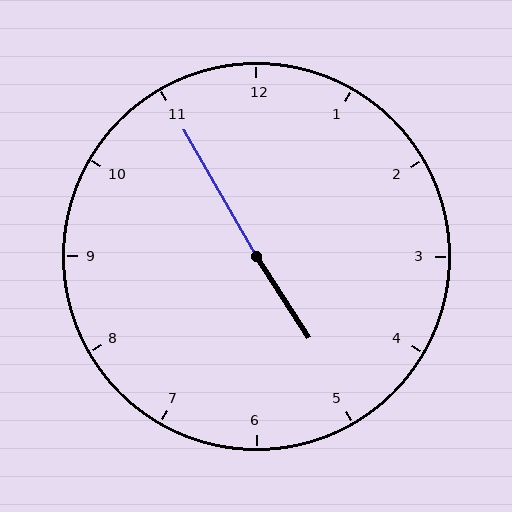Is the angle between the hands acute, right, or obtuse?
It is obtuse.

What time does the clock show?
4:55.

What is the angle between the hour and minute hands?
Approximately 178 degrees.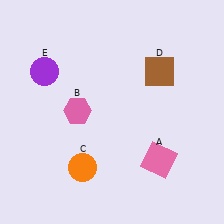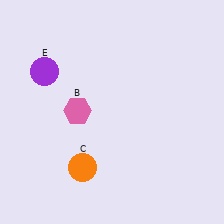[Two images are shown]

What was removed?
The pink square (A), the brown square (D) were removed in Image 2.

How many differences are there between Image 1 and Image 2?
There are 2 differences between the two images.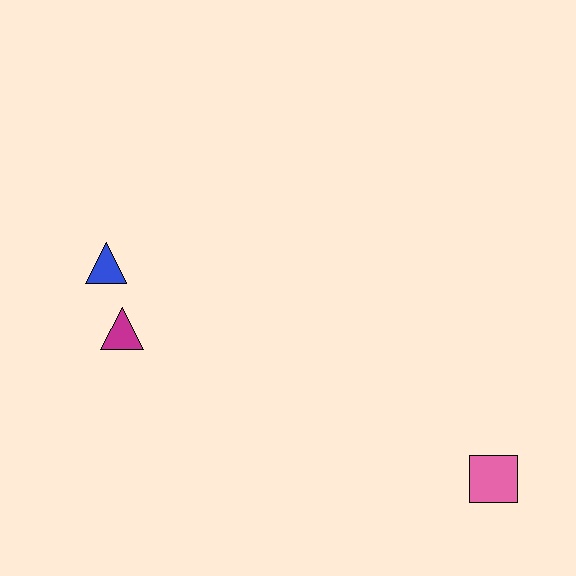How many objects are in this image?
There are 3 objects.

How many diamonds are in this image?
There are no diamonds.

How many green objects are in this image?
There are no green objects.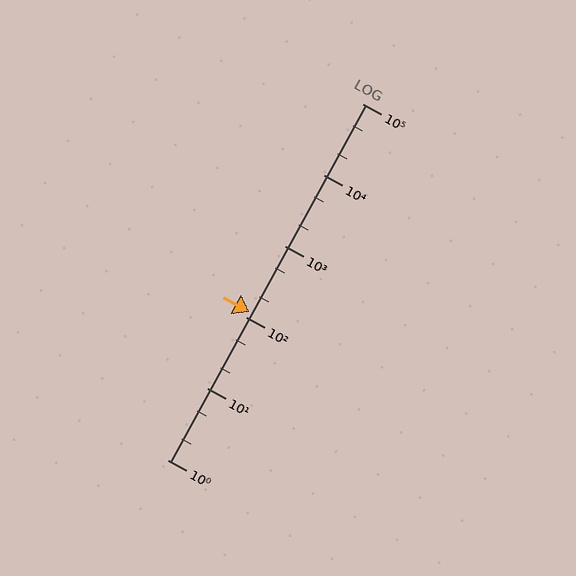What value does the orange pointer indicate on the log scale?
The pointer indicates approximately 120.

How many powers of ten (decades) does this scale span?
The scale spans 5 decades, from 1 to 100000.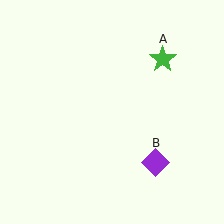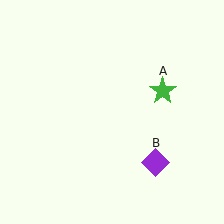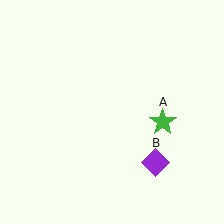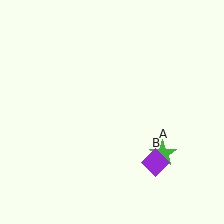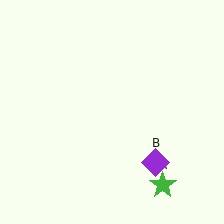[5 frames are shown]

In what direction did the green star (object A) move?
The green star (object A) moved down.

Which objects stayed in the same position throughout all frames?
Purple diamond (object B) remained stationary.